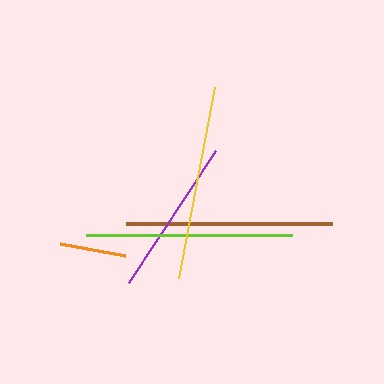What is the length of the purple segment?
The purple segment is approximately 158 pixels long.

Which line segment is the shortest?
The orange line is the shortest at approximately 66 pixels.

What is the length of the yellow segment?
The yellow segment is approximately 194 pixels long.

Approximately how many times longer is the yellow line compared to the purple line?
The yellow line is approximately 1.2 times the length of the purple line.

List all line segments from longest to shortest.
From longest to shortest: brown, lime, yellow, purple, orange.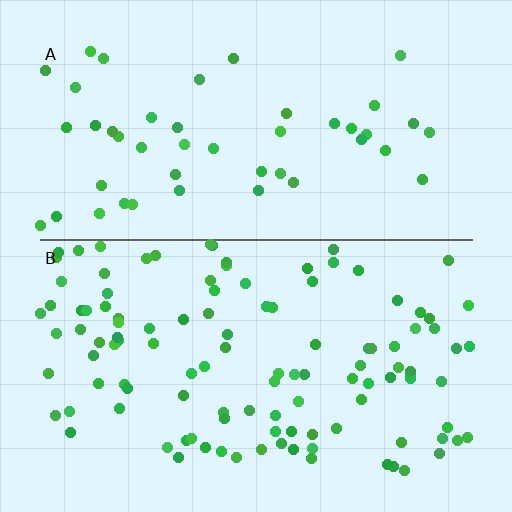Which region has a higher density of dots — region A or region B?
B (the bottom).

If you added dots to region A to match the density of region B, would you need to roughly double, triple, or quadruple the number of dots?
Approximately double.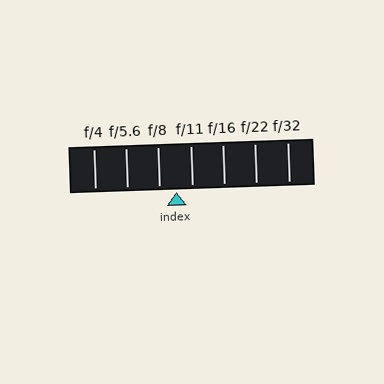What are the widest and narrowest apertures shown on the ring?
The widest aperture shown is f/4 and the narrowest is f/32.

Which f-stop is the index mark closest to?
The index mark is closest to f/11.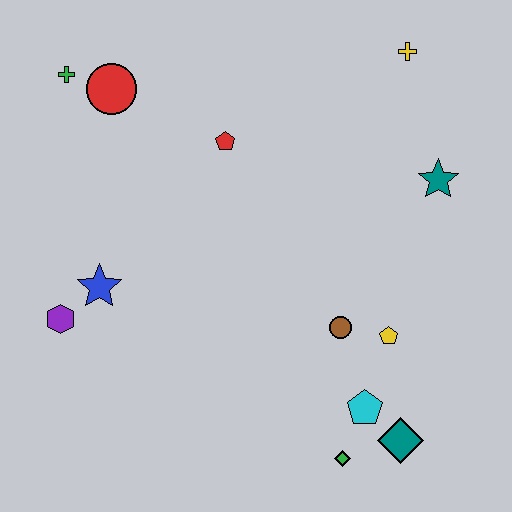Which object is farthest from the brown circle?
The green cross is farthest from the brown circle.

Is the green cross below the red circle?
No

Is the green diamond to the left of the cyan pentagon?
Yes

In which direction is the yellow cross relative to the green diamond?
The yellow cross is above the green diamond.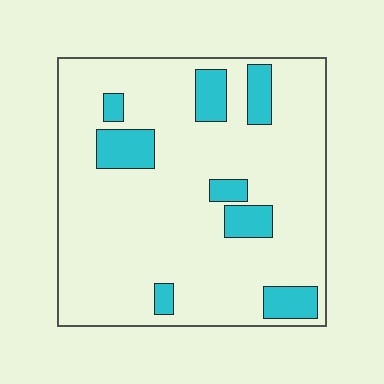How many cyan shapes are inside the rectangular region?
8.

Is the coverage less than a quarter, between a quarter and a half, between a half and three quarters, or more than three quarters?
Less than a quarter.